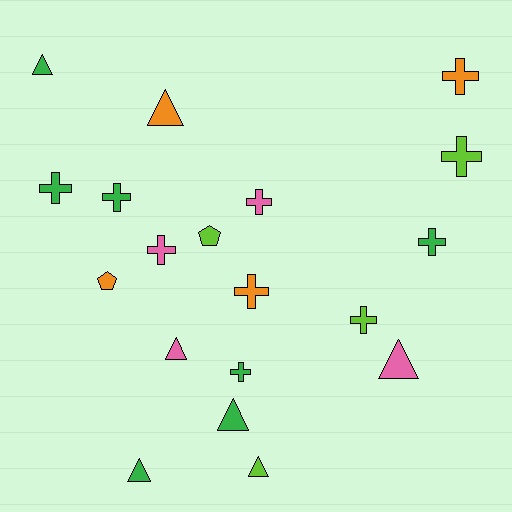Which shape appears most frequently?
Cross, with 10 objects.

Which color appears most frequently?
Green, with 7 objects.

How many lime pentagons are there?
There is 1 lime pentagon.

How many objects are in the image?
There are 19 objects.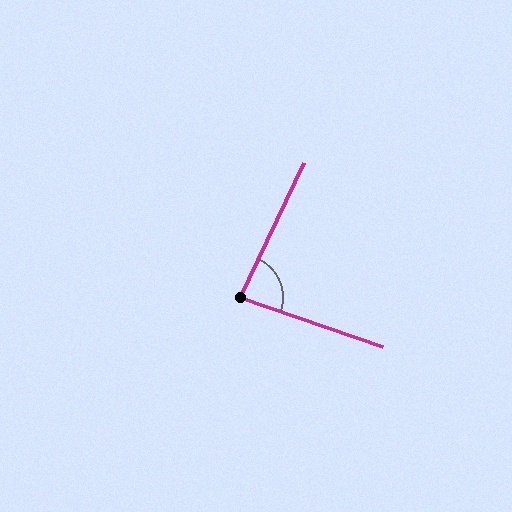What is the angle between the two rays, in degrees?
Approximately 84 degrees.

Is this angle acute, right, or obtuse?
It is acute.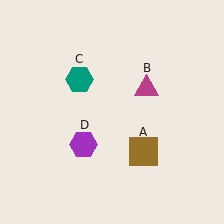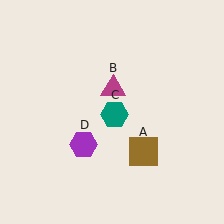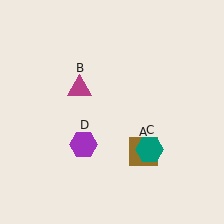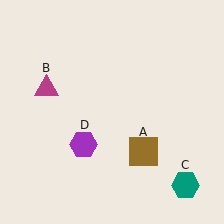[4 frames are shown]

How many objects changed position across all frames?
2 objects changed position: magenta triangle (object B), teal hexagon (object C).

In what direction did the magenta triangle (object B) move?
The magenta triangle (object B) moved left.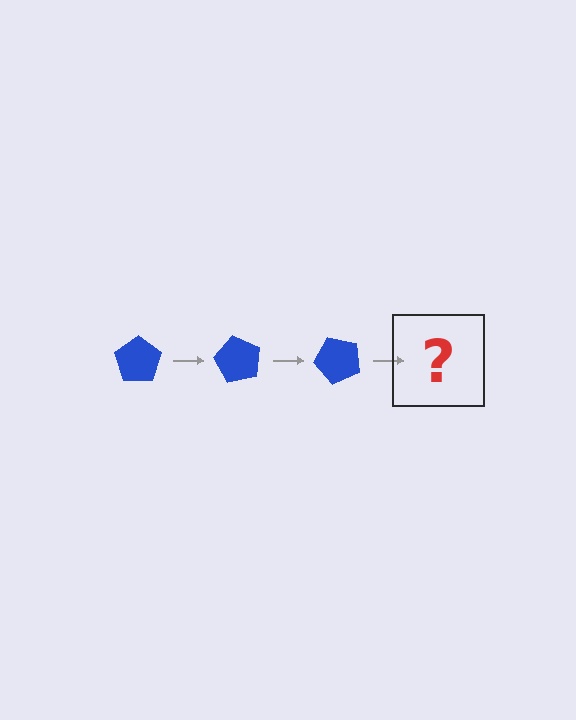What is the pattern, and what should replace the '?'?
The pattern is that the pentagon rotates 60 degrees each step. The '?' should be a blue pentagon rotated 180 degrees.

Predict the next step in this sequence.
The next step is a blue pentagon rotated 180 degrees.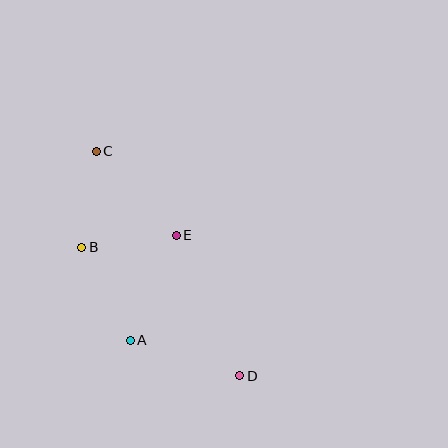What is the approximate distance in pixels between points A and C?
The distance between A and C is approximately 192 pixels.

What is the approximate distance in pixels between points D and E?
The distance between D and E is approximately 154 pixels.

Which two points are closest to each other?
Points B and E are closest to each other.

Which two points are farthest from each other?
Points C and D are farthest from each other.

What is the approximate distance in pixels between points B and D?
The distance between B and D is approximately 204 pixels.